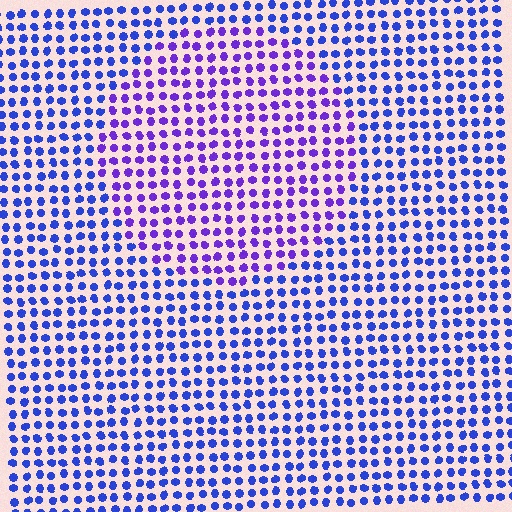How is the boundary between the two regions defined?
The boundary is defined purely by a slight shift in hue (about 33 degrees). Spacing, size, and orientation are identical on both sides.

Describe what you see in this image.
The image is filled with small blue elements in a uniform arrangement. A circle-shaped region is visible where the elements are tinted to a slightly different hue, forming a subtle color boundary.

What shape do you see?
I see a circle.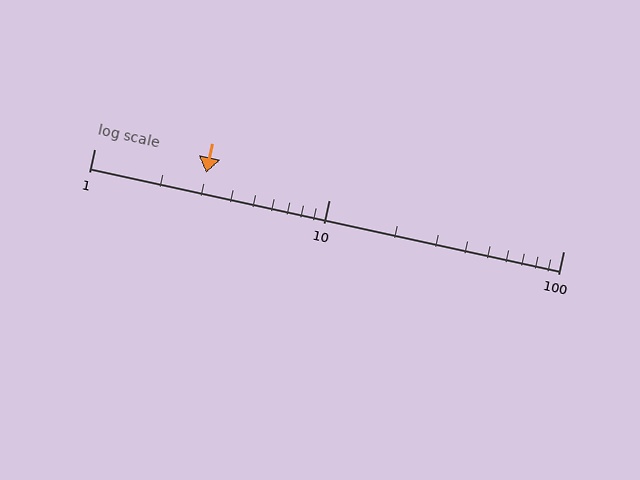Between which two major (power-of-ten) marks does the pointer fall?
The pointer is between 1 and 10.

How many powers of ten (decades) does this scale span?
The scale spans 2 decades, from 1 to 100.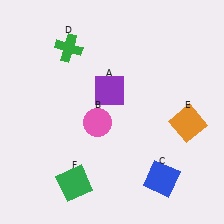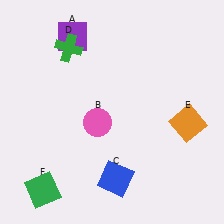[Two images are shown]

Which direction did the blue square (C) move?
The blue square (C) moved left.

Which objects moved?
The objects that moved are: the purple square (A), the blue square (C), the green square (F).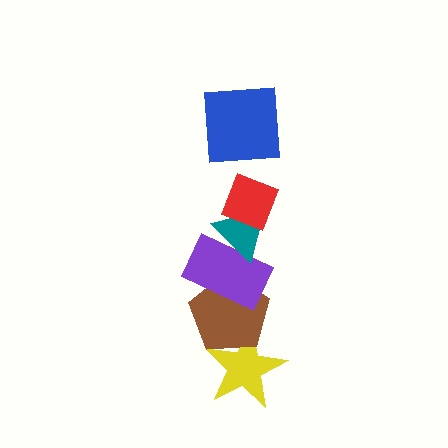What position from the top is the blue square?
The blue square is 1st from the top.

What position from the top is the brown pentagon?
The brown pentagon is 5th from the top.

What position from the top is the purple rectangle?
The purple rectangle is 4th from the top.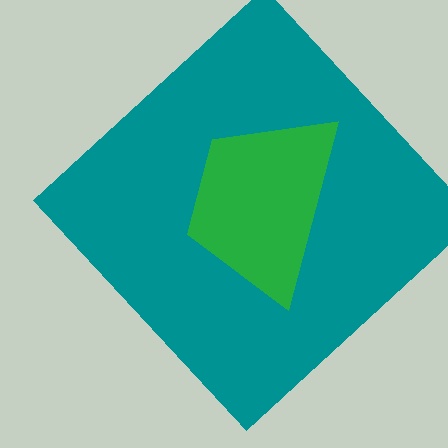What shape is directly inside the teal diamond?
The green trapezoid.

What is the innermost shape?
The green trapezoid.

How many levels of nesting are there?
2.